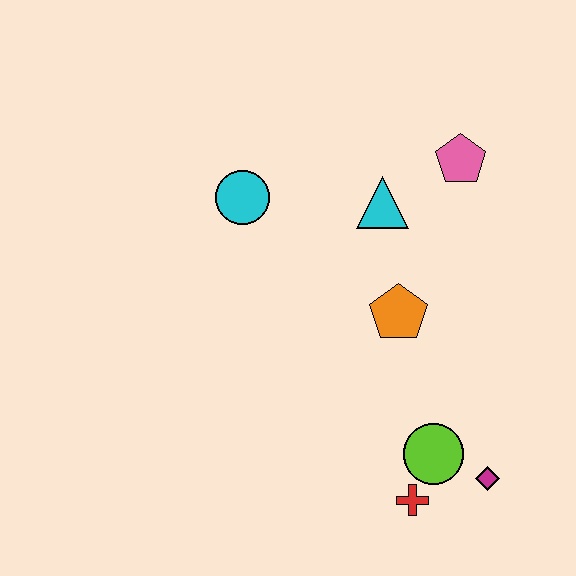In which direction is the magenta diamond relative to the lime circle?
The magenta diamond is to the right of the lime circle.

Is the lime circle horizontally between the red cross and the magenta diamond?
Yes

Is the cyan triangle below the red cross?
No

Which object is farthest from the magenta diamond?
The cyan circle is farthest from the magenta diamond.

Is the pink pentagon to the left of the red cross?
No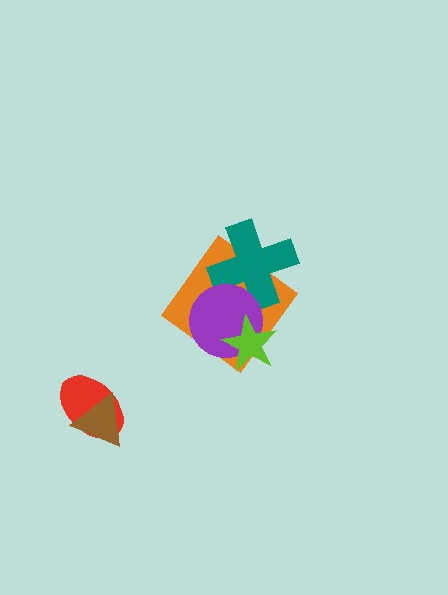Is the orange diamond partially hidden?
Yes, it is partially covered by another shape.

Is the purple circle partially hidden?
Yes, it is partially covered by another shape.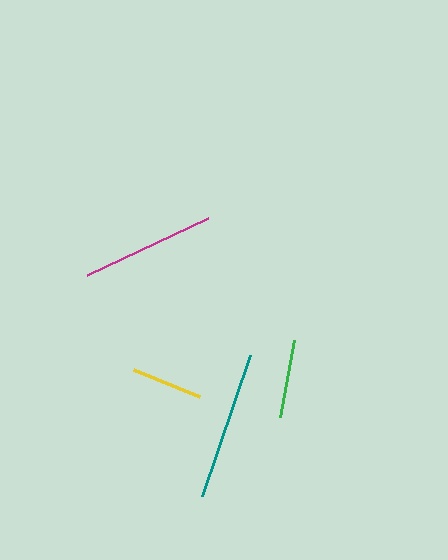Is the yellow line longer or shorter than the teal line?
The teal line is longer than the yellow line.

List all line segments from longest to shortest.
From longest to shortest: teal, magenta, green, yellow.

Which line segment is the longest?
The teal line is the longest at approximately 149 pixels.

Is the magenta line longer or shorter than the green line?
The magenta line is longer than the green line.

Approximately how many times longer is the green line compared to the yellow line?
The green line is approximately 1.1 times the length of the yellow line.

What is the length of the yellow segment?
The yellow segment is approximately 71 pixels long.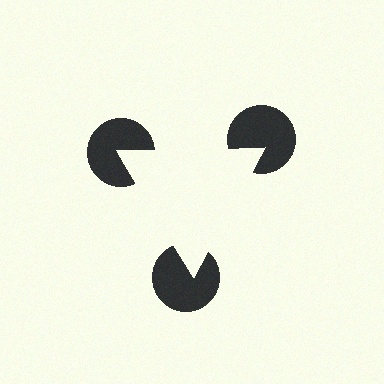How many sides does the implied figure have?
3 sides.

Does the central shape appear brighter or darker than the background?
It typically appears slightly brighter than the background, even though no actual brightness change is drawn.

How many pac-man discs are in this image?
There are 3 — one at each vertex of the illusory triangle.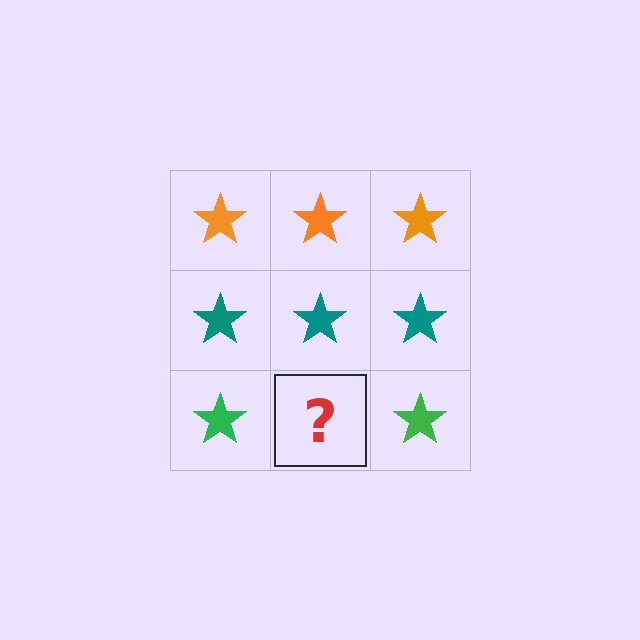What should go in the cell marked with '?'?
The missing cell should contain a green star.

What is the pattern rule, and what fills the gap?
The rule is that each row has a consistent color. The gap should be filled with a green star.